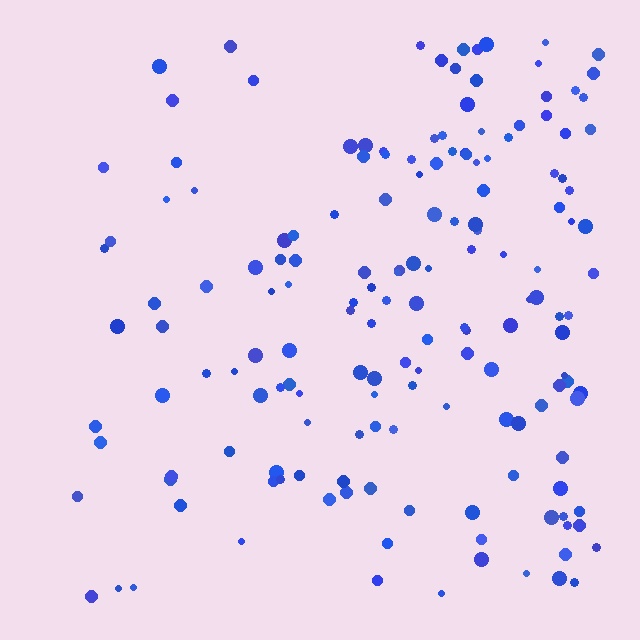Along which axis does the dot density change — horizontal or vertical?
Horizontal.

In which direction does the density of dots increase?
From left to right, with the right side densest.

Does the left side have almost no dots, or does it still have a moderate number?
Still a moderate number, just noticeably fewer than the right.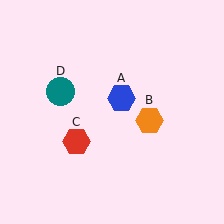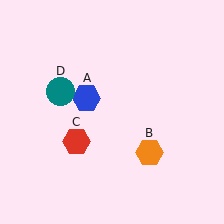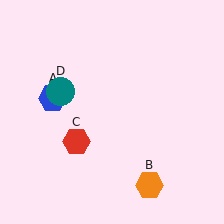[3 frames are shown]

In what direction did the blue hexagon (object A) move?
The blue hexagon (object A) moved left.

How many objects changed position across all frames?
2 objects changed position: blue hexagon (object A), orange hexagon (object B).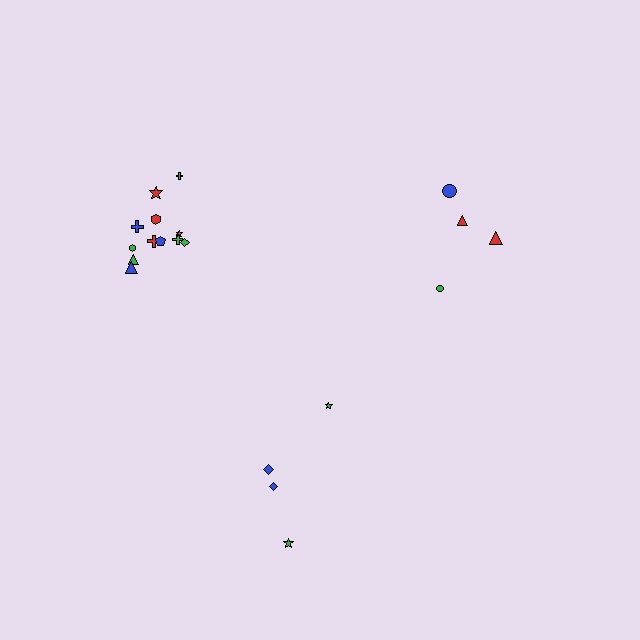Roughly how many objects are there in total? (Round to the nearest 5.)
Roughly 20 objects in total.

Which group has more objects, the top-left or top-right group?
The top-left group.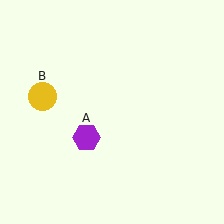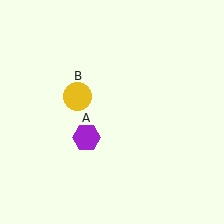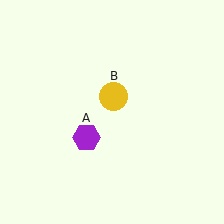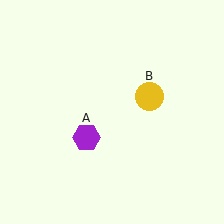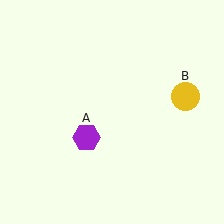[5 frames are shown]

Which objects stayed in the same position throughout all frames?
Purple hexagon (object A) remained stationary.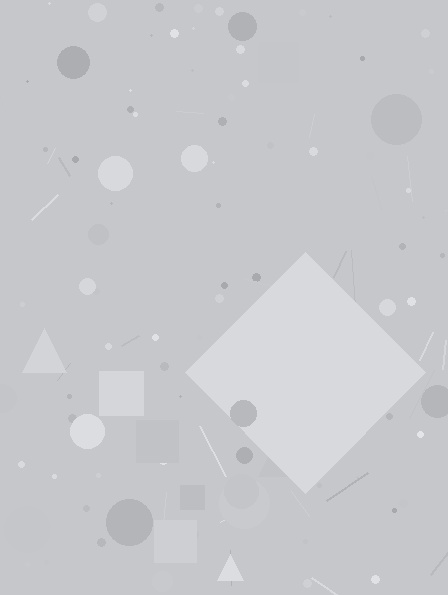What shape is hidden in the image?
A diamond is hidden in the image.